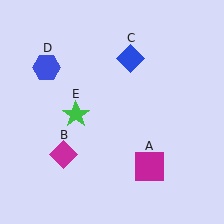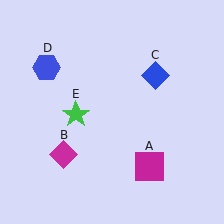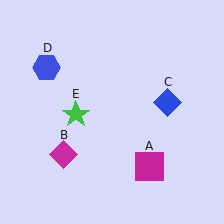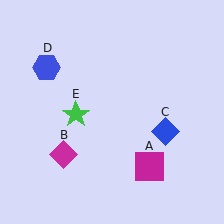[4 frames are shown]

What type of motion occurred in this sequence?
The blue diamond (object C) rotated clockwise around the center of the scene.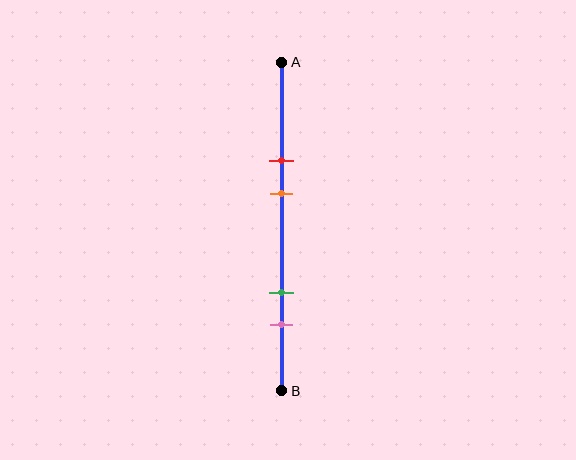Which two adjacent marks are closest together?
The red and orange marks are the closest adjacent pair.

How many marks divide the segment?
There are 4 marks dividing the segment.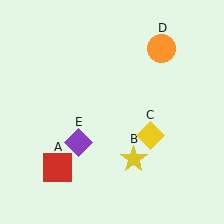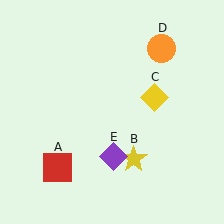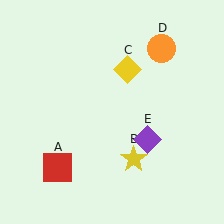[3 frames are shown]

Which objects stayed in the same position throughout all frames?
Red square (object A) and yellow star (object B) and orange circle (object D) remained stationary.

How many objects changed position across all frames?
2 objects changed position: yellow diamond (object C), purple diamond (object E).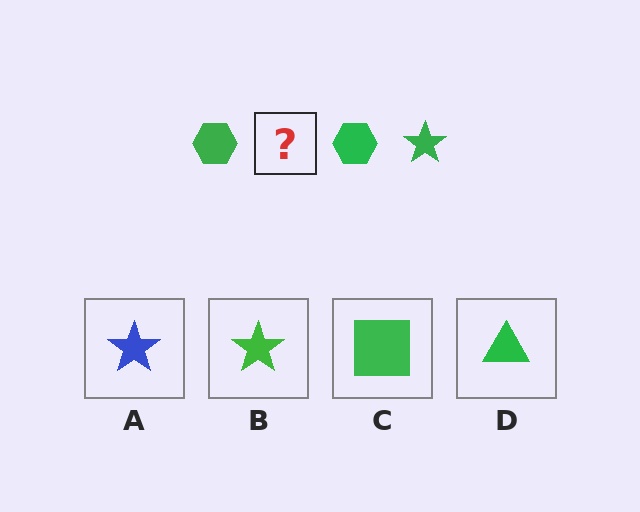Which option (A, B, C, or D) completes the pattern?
B.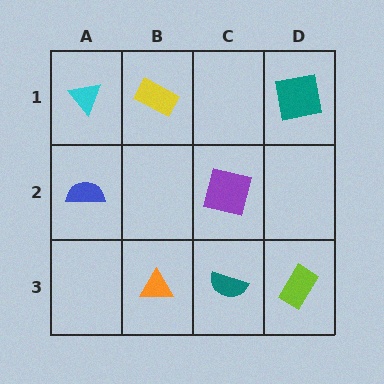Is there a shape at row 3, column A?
No, that cell is empty.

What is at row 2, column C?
A purple square.